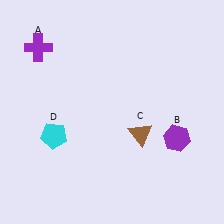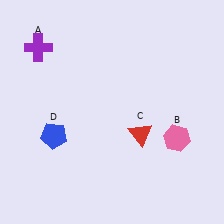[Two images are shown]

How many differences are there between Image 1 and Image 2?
There are 3 differences between the two images.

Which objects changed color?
B changed from purple to pink. C changed from brown to red. D changed from cyan to blue.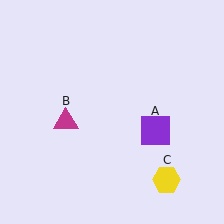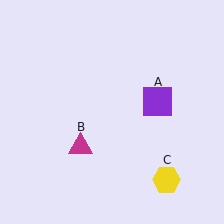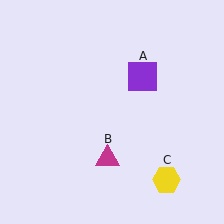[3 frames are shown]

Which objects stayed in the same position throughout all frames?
Yellow hexagon (object C) remained stationary.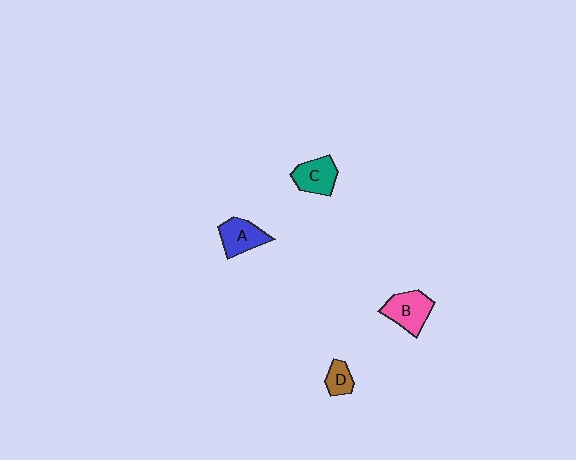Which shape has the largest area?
Shape B (pink).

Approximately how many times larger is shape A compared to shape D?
Approximately 1.7 times.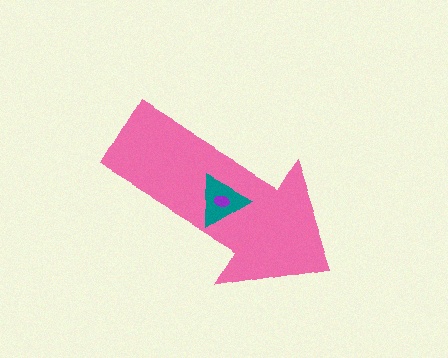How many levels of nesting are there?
3.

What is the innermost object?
The purple ellipse.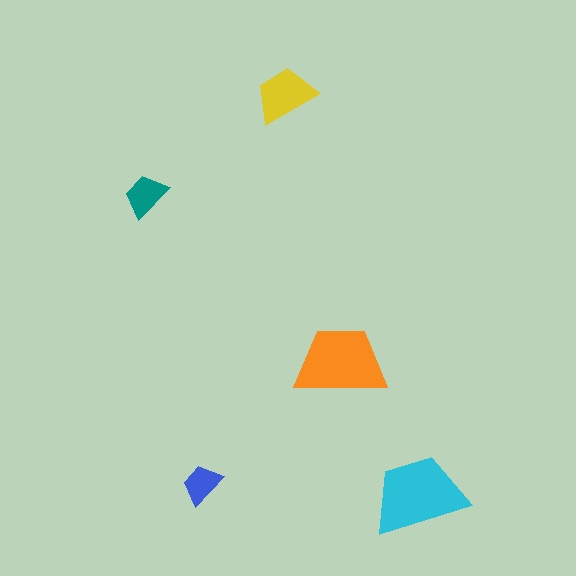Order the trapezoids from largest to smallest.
the cyan one, the orange one, the yellow one, the teal one, the blue one.